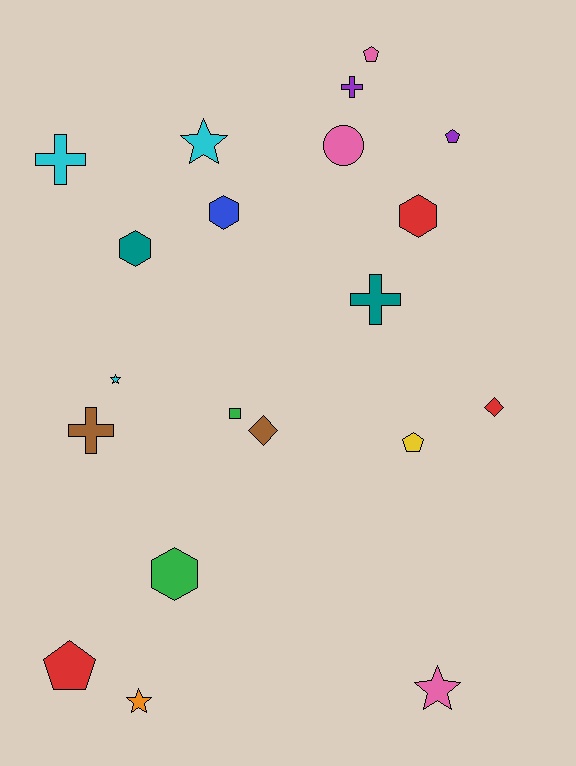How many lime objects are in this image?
There are no lime objects.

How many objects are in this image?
There are 20 objects.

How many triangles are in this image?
There are no triangles.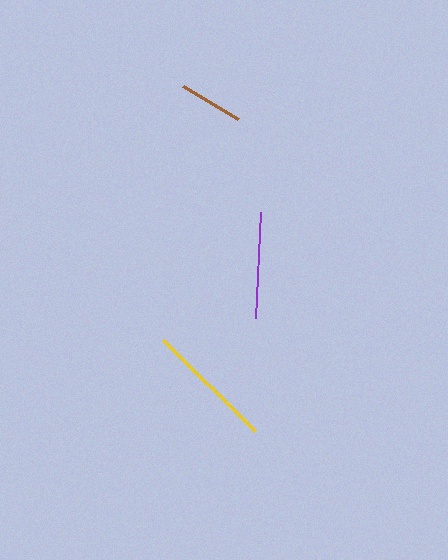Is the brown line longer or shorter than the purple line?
The purple line is longer than the brown line.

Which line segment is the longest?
The yellow line is the longest at approximately 129 pixels.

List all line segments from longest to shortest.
From longest to shortest: yellow, purple, brown.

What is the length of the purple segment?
The purple segment is approximately 106 pixels long.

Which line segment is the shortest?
The brown line is the shortest at approximately 65 pixels.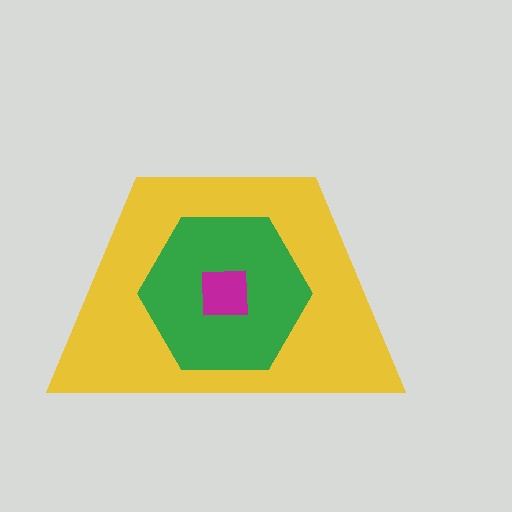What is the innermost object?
The magenta square.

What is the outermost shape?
The yellow trapezoid.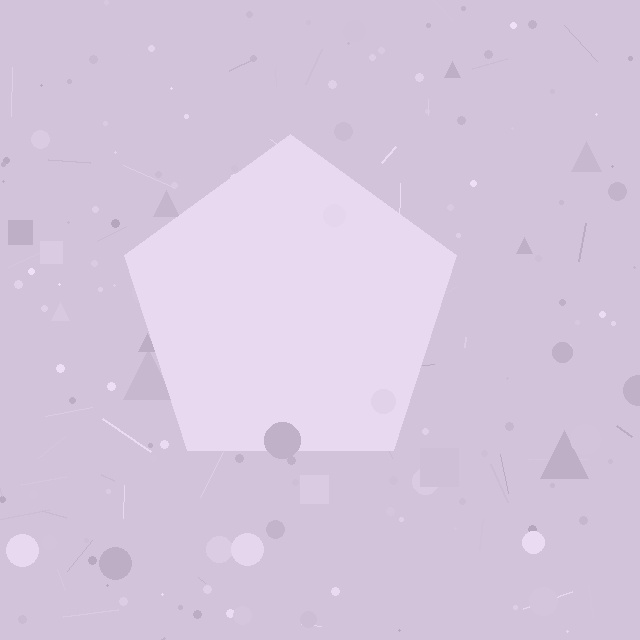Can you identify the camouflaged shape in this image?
The camouflaged shape is a pentagon.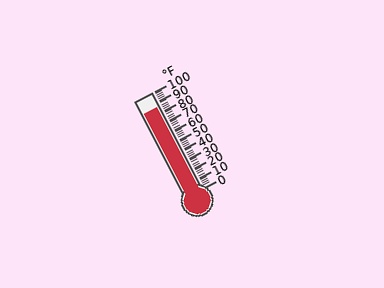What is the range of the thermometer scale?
The thermometer scale ranges from 0°F to 100°F.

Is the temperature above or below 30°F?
The temperature is above 30°F.